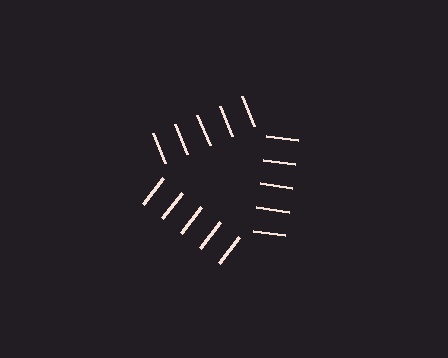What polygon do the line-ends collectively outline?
An illusory triangle — the line segments terminate on its edges but no continuous stroke is drawn.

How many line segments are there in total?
15 — 5 along each of the 3 edges.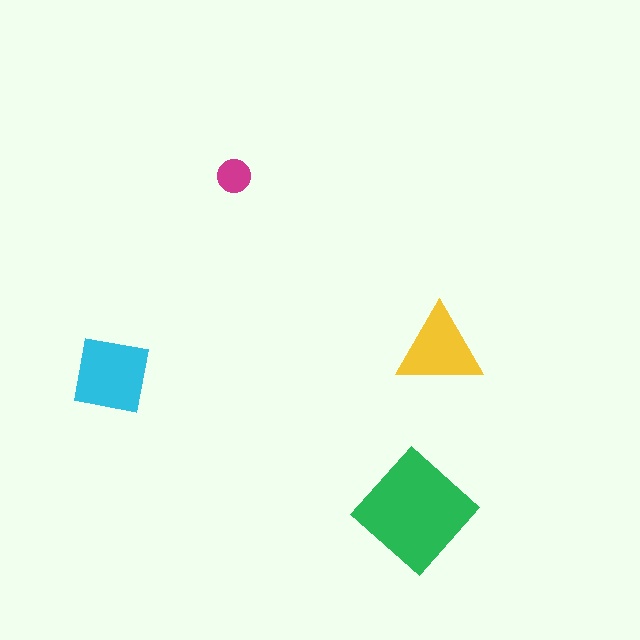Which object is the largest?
The green diamond.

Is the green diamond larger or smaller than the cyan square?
Larger.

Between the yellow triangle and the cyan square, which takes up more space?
The cyan square.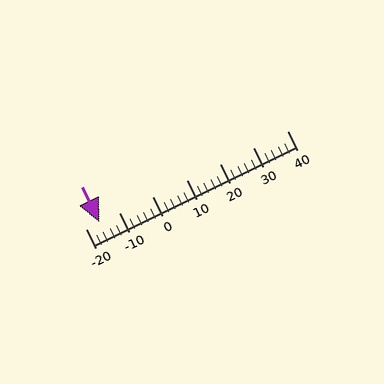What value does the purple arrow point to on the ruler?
The purple arrow points to approximately -16.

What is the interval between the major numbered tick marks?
The major tick marks are spaced 10 units apart.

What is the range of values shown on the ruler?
The ruler shows values from -20 to 40.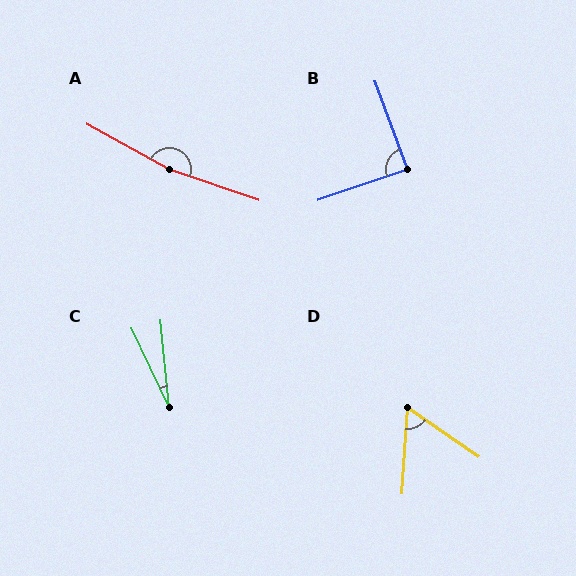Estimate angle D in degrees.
Approximately 59 degrees.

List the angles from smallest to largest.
C (20°), D (59°), B (88°), A (170°).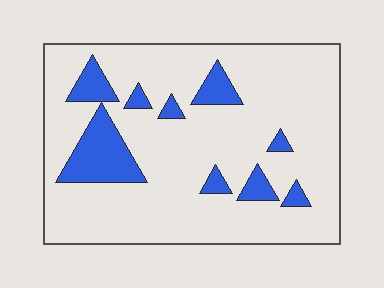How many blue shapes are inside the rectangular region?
9.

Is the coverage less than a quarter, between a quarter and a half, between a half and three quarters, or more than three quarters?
Less than a quarter.